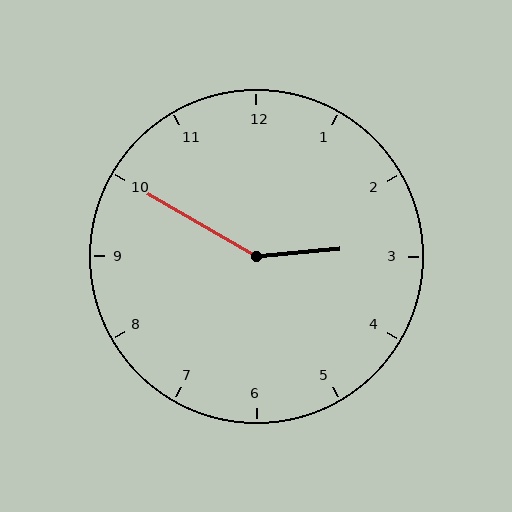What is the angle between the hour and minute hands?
Approximately 145 degrees.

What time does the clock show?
2:50.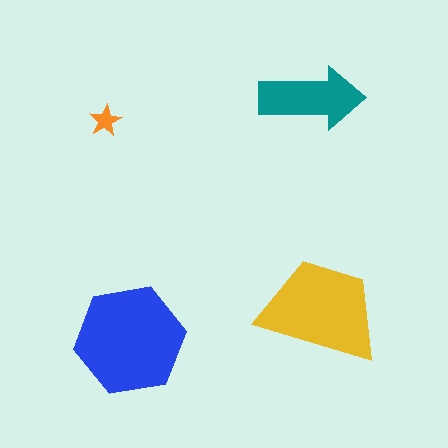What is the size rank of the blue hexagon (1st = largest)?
1st.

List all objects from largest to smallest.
The blue hexagon, the yellow trapezoid, the teal arrow, the orange star.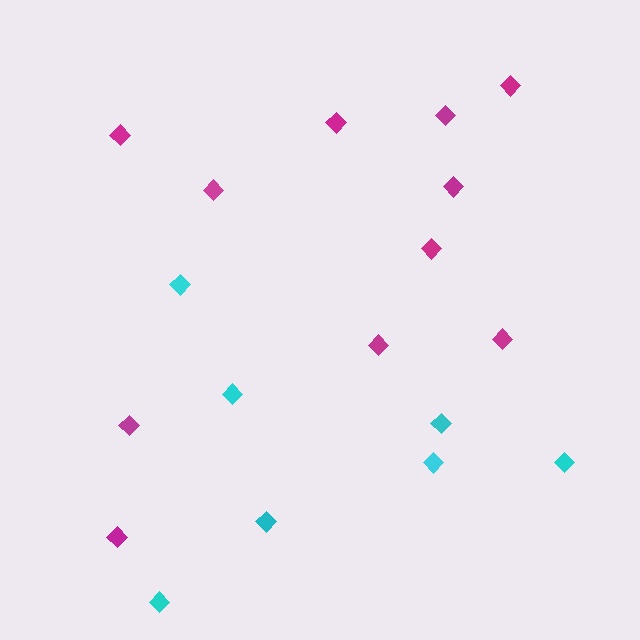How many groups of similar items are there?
There are 2 groups: one group of cyan diamonds (7) and one group of magenta diamonds (11).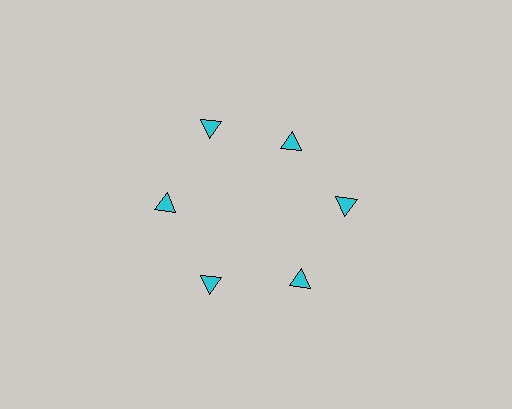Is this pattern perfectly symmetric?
No. The 6 cyan triangles are arranged in a ring, but one element near the 1 o'clock position is pulled inward toward the center, breaking the 6-fold rotational symmetry.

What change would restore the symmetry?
The symmetry would be restored by moving it outward, back onto the ring so that all 6 triangles sit at equal angles and equal distance from the center.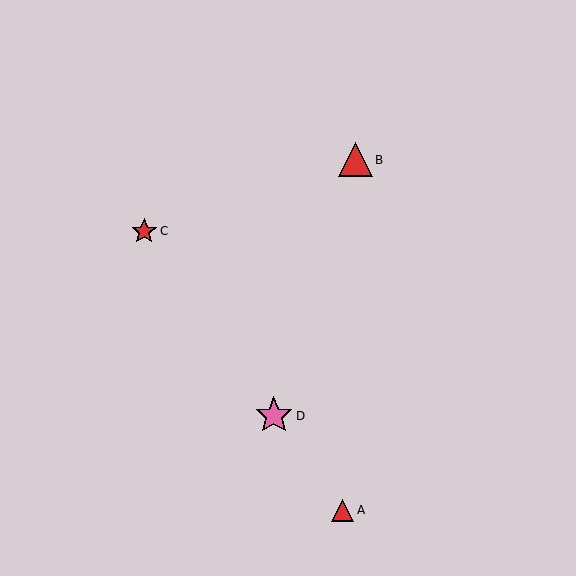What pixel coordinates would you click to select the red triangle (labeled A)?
Click at (343, 510) to select the red triangle A.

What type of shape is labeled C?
Shape C is a red star.